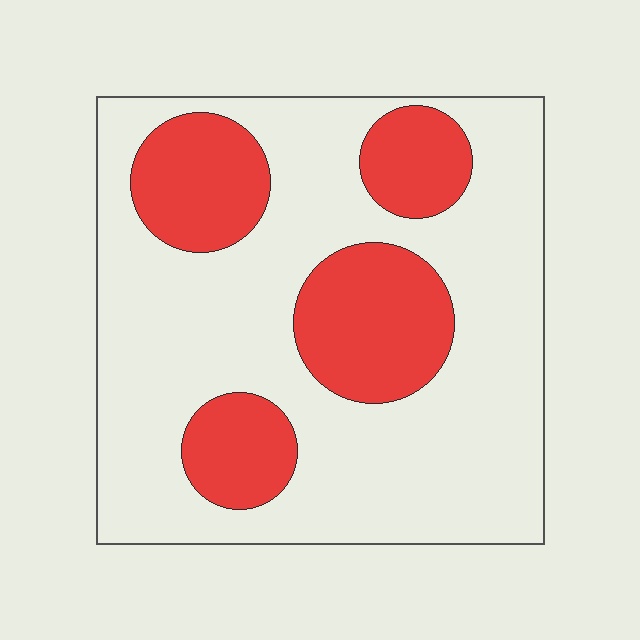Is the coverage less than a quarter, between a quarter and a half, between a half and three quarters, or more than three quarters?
Between a quarter and a half.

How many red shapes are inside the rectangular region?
4.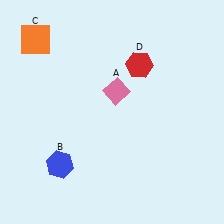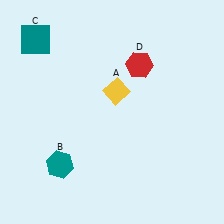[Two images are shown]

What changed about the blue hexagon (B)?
In Image 1, B is blue. In Image 2, it changed to teal.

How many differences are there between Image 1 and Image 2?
There are 3 differences between the two images.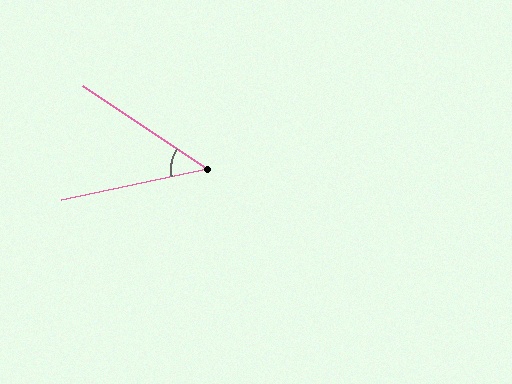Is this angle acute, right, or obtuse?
It is acute.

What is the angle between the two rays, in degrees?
Approximately 46 degrees.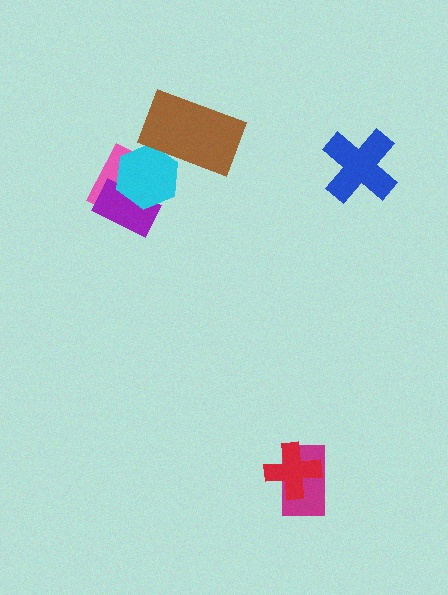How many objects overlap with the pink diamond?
3 objects overlap with the pink diamond.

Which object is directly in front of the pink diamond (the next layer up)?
The purple rectangle is directly in front of the pink diamond.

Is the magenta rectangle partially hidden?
Yes, it is partially covered by another shape.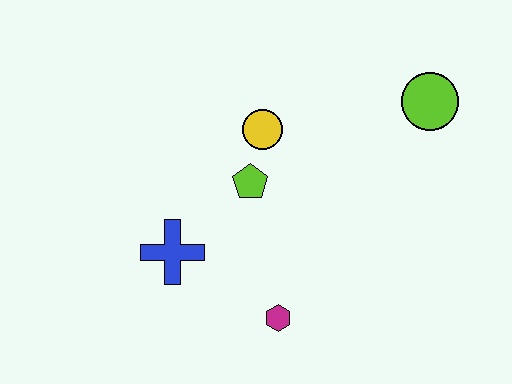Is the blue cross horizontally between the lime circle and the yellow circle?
No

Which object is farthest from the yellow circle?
The magenta hexagon is farthest from the yellow circle.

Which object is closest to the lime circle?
The yellow circle is closest to the lime circle.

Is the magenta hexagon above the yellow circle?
No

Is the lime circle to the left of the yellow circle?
No